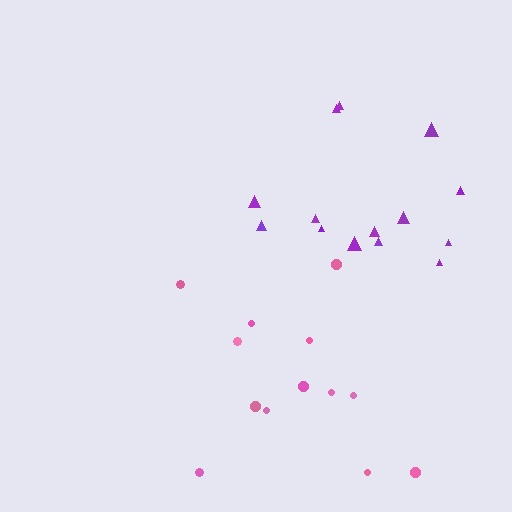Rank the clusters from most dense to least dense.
purple, pink.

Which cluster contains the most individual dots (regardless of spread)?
Purple (14).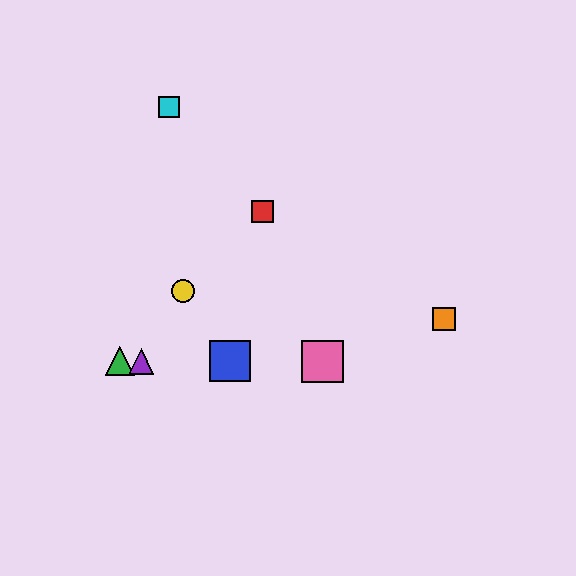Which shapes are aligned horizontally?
The blue square, the green triangle, the purple triangle, the pink square are aligned horizontally.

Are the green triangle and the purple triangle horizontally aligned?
Yes, both are at y≈361.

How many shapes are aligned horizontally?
4 shapes (the blue square, the green triangle, the purple triangle, the pink square) are aligned horizontally.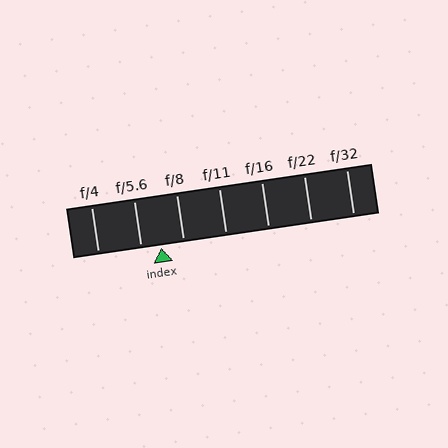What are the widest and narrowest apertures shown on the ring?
The widest aperture shown is f/4 and the narrowest is f/32.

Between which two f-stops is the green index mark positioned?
The index mark is between f/5.6 and f/8.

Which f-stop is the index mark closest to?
The index mark is closest to f/5.6.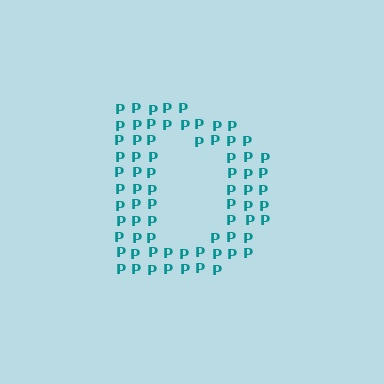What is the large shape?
The large shape is the letter D.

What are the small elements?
The small elements are letter P's.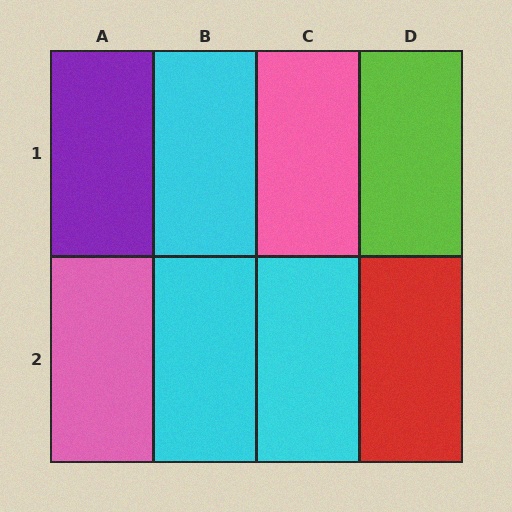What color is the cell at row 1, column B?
Cyan.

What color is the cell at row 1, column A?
Purple.